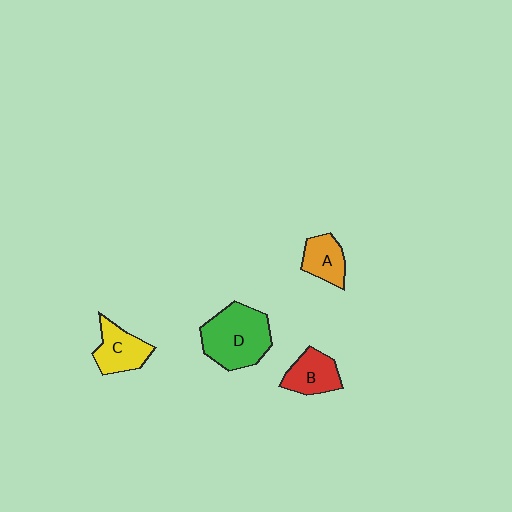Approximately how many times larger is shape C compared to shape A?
Approximately 1.2 times.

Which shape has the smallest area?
Shape A (orange).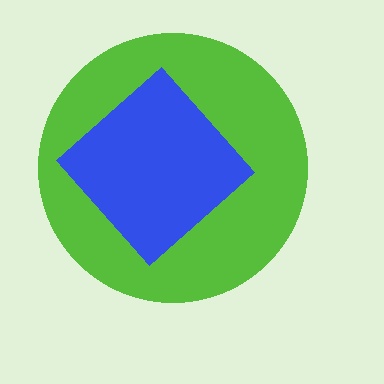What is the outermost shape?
The lime circle.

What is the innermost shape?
The blue diamond.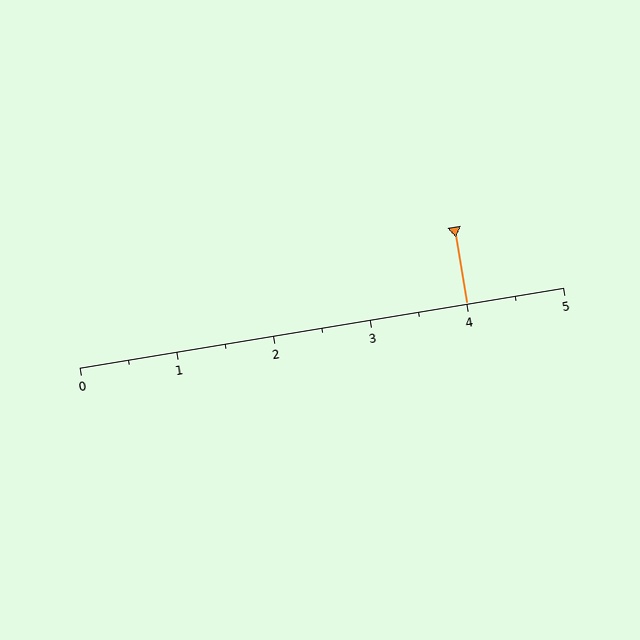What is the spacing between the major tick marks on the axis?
The major ticks are spaced 1 apart.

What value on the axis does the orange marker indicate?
The marker indicates approximately 4.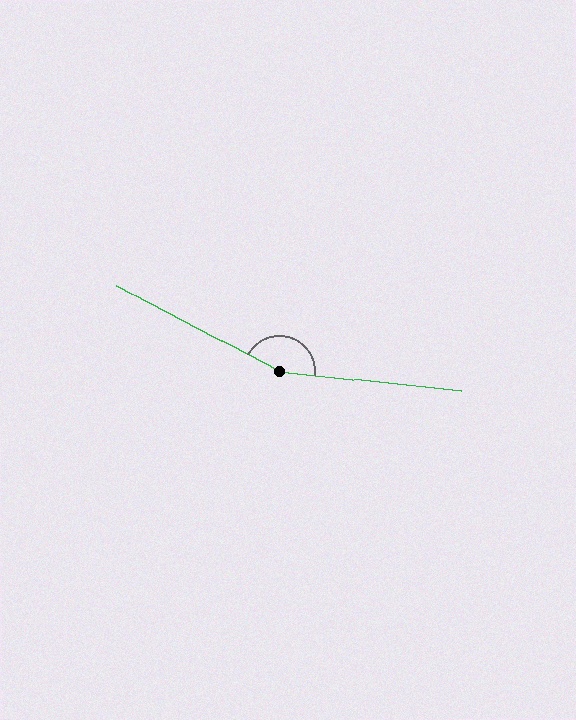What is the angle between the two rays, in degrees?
Approximately 158 degrees.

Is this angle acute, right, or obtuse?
It is obtuse.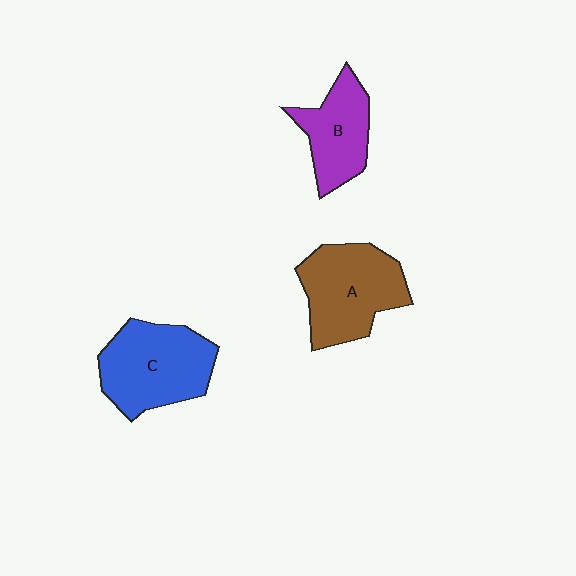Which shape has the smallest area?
Shape B (purple).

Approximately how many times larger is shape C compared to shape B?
Approximately 1.4 times.